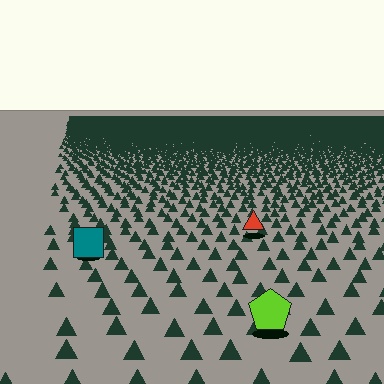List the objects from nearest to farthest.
From nearest to farthest: the lime pentagon, the teal square, the red triangle.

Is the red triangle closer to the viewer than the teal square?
No. The teal square is closer — you can tell from the texture gradient: the ground texture is coarser near it.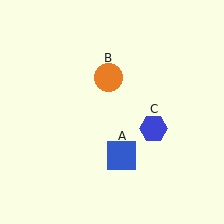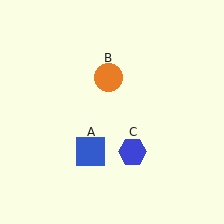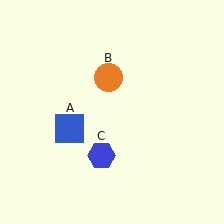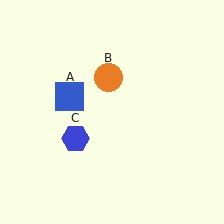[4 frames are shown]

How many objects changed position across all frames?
2 objects changed position: blue square (object A), blue hexagon (object C).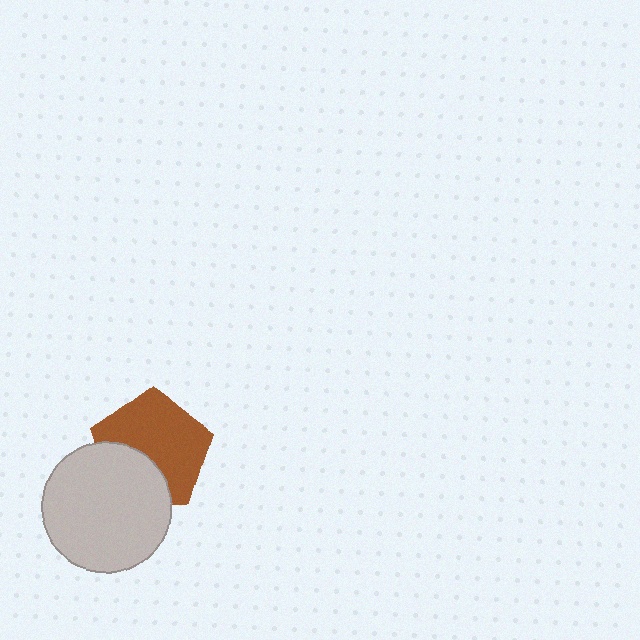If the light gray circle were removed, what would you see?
You would see the complete brown pentagon.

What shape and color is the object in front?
The object in front is a light gray circle.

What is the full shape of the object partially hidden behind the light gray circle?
The partially hidden object is a brown pentagon.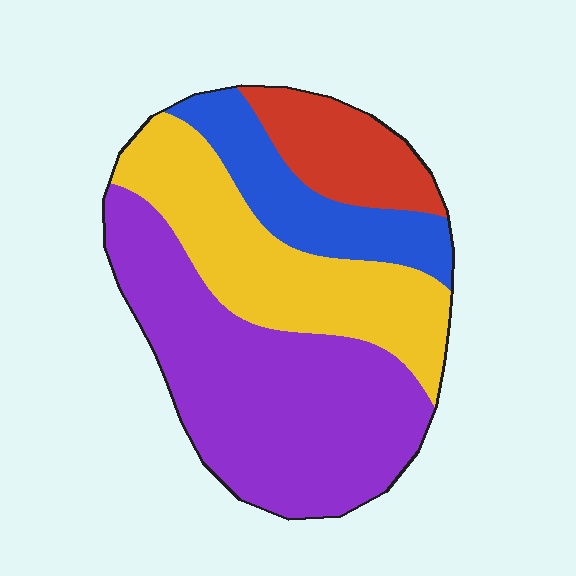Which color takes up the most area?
Purple, at roughly 45%.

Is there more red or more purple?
Purple.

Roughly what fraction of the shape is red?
Red covers roughly 15% of the shape.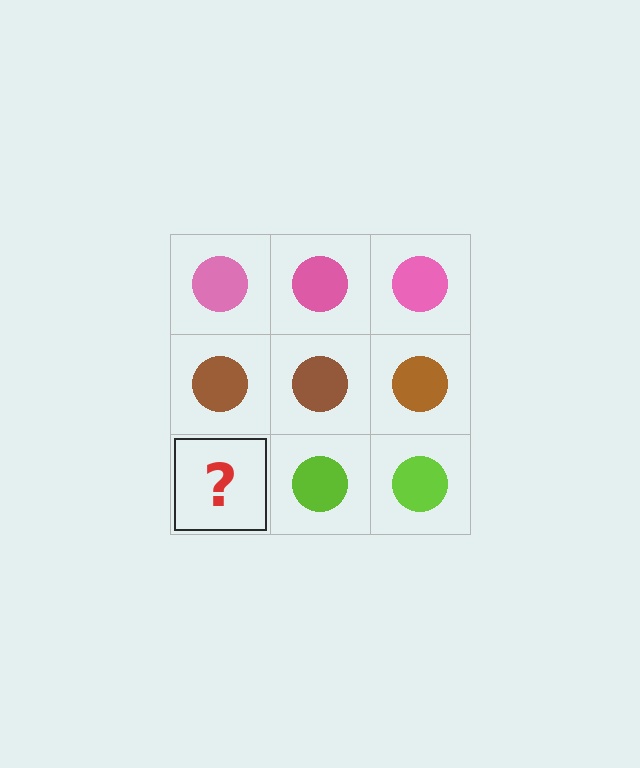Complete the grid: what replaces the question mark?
The question mark should be replaced with a lime circle.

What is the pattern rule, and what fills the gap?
The rule is that each row has a consistent color. The gap should be filled with a lime circle.